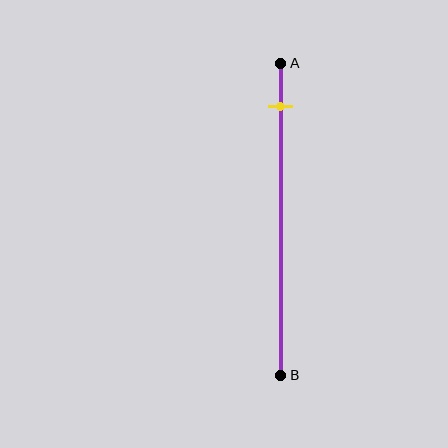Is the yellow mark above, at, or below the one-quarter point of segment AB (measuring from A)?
The yellow mark is above the one-quarter point of segment AB.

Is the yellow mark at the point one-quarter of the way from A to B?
No, the mark is at about 15% from A, not at the 25% one-quarter point.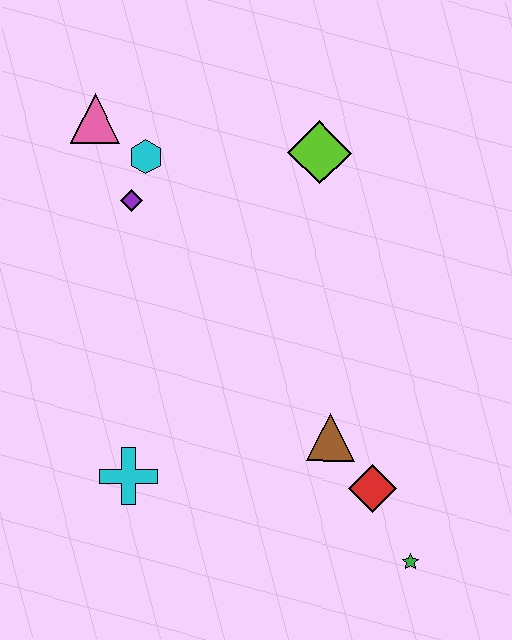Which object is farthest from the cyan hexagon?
The green star is farthest from the cyan hexagon.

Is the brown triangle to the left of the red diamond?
Yes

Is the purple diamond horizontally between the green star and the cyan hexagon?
No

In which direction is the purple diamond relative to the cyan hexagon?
The purple diamond is below the cyan hexagon.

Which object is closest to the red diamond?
The brown triangle is closest to the red diamond.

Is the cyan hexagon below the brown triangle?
No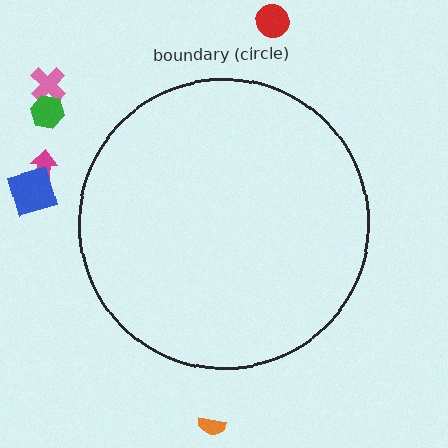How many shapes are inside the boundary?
0 inside, 6 outside.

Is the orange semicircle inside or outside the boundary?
Outside.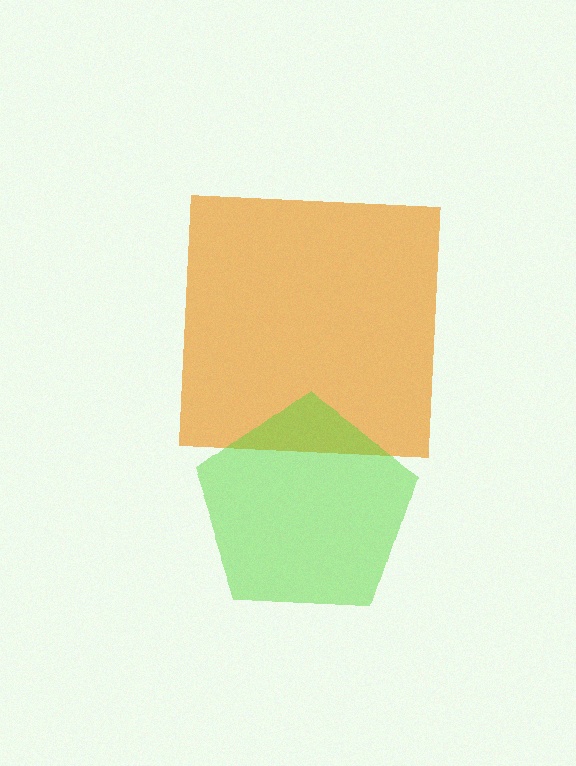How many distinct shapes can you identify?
There are 2 distinct shapes: an orange square, a lime pentagon.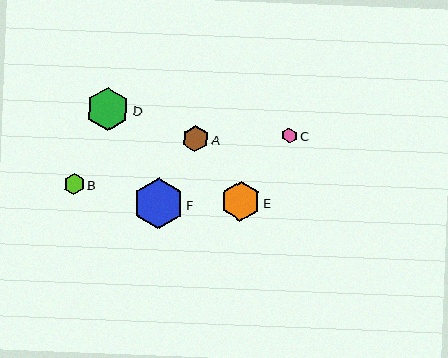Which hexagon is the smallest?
Hexagon C is the smallest with a size of approximately 16 pixels.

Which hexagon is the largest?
Hexagon F is the largest with a size of approximately 50 pixels.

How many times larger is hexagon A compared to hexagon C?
Hexagon A is approximately 1.7 times the size of hexagon C.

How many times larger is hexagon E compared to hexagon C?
Hexagon E is approximately 2.5 times the size of hexagon C.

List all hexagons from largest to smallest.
From largest to smallest: F, D, E, A, B, C.